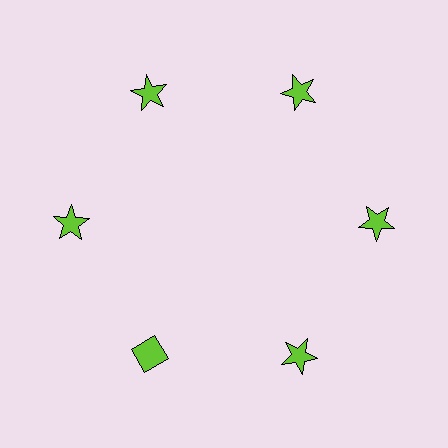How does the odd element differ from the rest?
It has a different shape: diamond instead of star.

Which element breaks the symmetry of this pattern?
The lime diamond at roughly the 7 o'clock position breaks the symmetry. All other shapes are lime stars.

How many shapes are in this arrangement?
There are 6 shapes arranged in a ring pattern.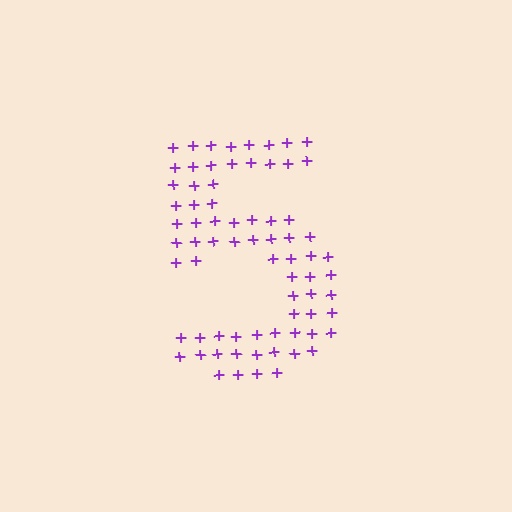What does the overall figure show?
The overall figure shows the digit 5.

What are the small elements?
The small elements are plus signs.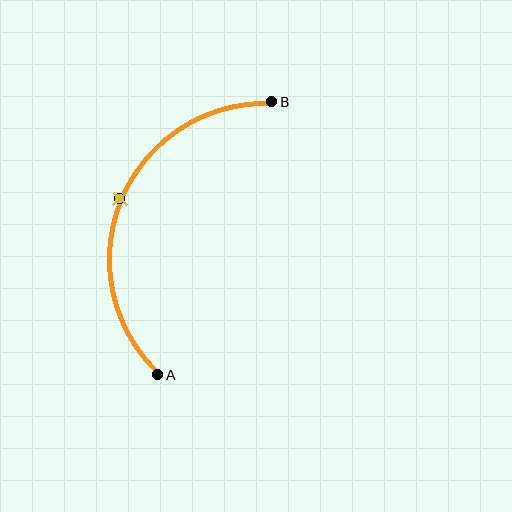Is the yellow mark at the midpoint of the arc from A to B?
Yes. The yellow mark lies on the arc at equal arc-length from both A and B — it is the arc midpoint.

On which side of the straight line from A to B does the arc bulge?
The arc bulges to the left of the straight line connecting A and B.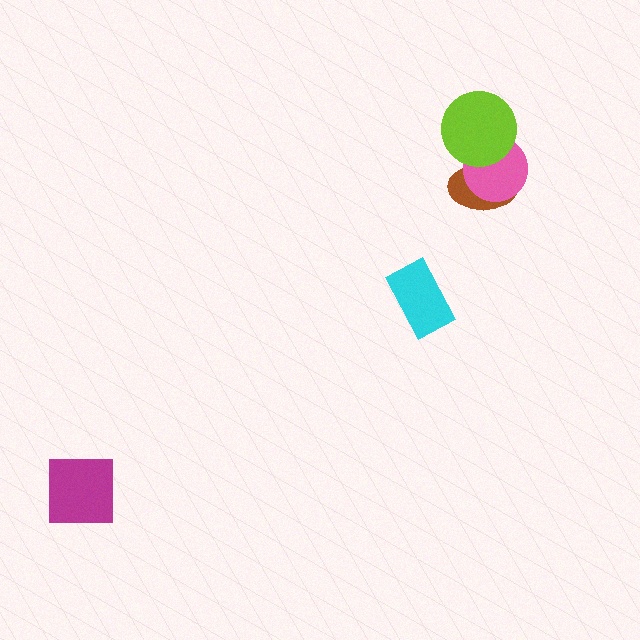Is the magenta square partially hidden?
No, no other shape covers it.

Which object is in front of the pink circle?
The lime circle is in front of the pink circle.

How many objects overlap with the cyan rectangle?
0 objects overlap with the cyan rectangle.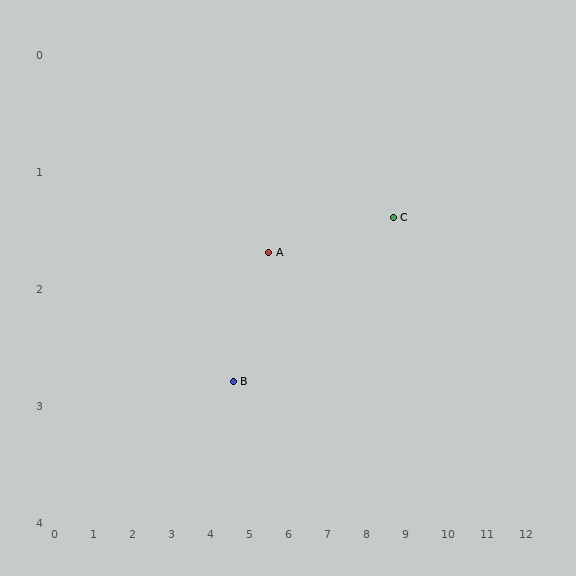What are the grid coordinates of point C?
Point C is at approximately (8.7, 1.4).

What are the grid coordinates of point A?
Point A is at approximately (5.5, 1.7).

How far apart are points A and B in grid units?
Points A and B are about 1.4 grid units apart.